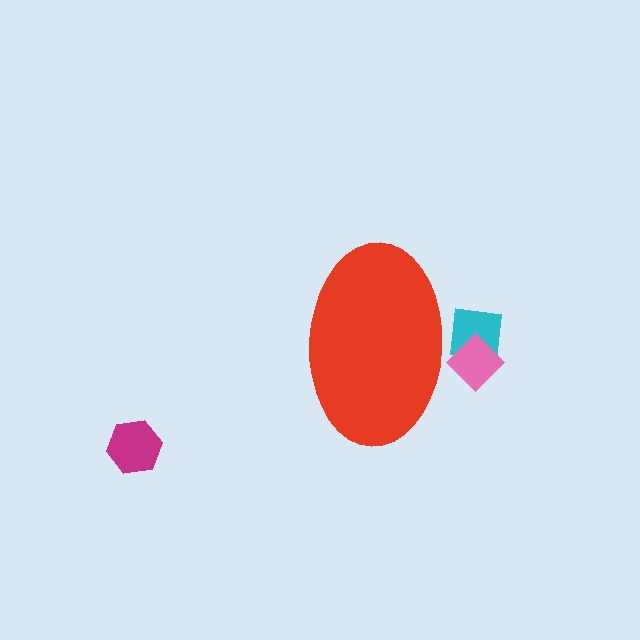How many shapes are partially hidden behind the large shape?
2 shapes are partially hidden.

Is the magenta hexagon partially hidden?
No, the magenta hexagon is fully visible.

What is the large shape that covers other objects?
A red ellipse.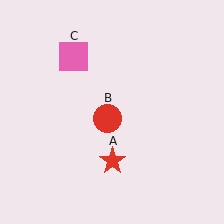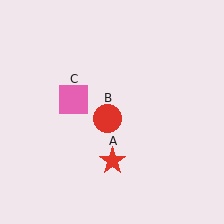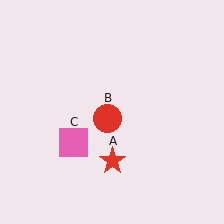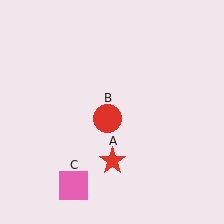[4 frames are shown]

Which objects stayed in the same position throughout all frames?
Red star (object A) and red circle (object B) remained stationary.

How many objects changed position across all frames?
1 object changed position: pink square (object C).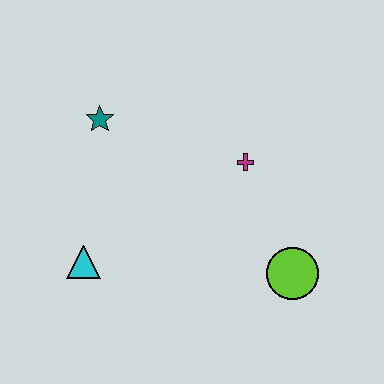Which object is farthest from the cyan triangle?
The lime circle is farthest from the cyan triangle.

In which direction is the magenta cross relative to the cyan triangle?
The magenta cross is to the right of the cyan triangle.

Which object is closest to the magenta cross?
The lime circle is closest to the magenta cross.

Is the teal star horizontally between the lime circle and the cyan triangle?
Yes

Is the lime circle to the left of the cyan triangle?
No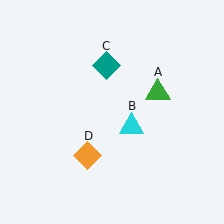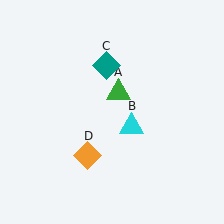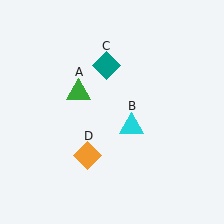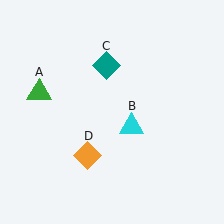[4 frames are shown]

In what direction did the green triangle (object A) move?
The green triangle (object A) moved left.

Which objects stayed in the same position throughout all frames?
Cyan triangle (object B) and teal diamond (object C) and orange diamond (object D) remained stationary.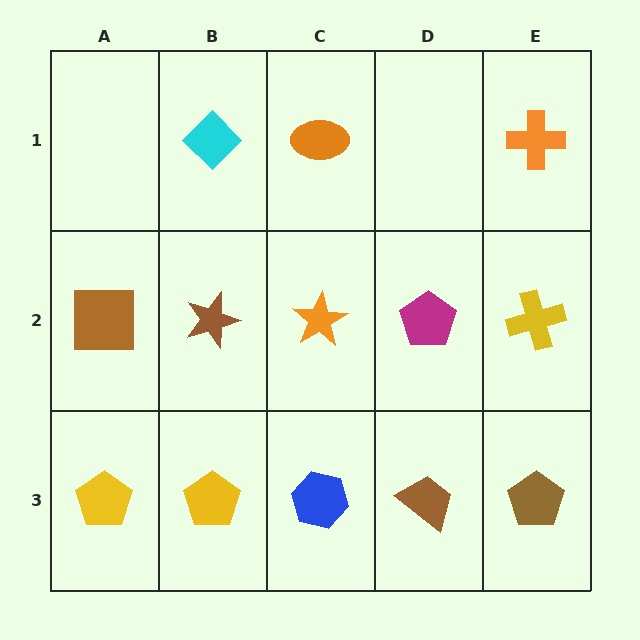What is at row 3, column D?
A brown trapezoid.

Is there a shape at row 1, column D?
No, that cell is empty.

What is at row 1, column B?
A cyan diamond.